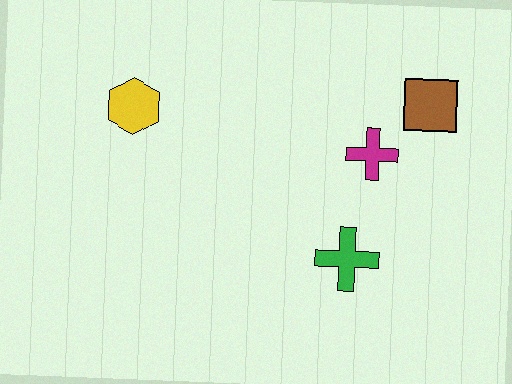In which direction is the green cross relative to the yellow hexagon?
The green cross is to the right of the yellow hexagon.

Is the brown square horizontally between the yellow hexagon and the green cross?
No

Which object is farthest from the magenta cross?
The yellow hexagon is farthest from the magenta cross.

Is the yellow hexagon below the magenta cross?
No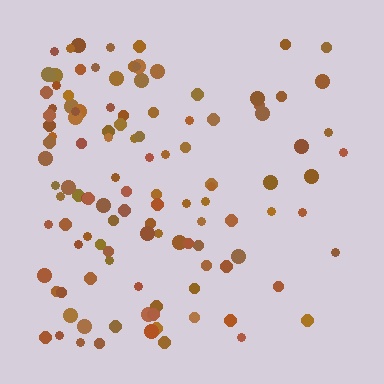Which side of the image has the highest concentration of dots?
The left.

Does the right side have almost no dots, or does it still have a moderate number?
Still a moderate number, just noticeably fewer than the left.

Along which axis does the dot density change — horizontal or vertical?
Horizontal.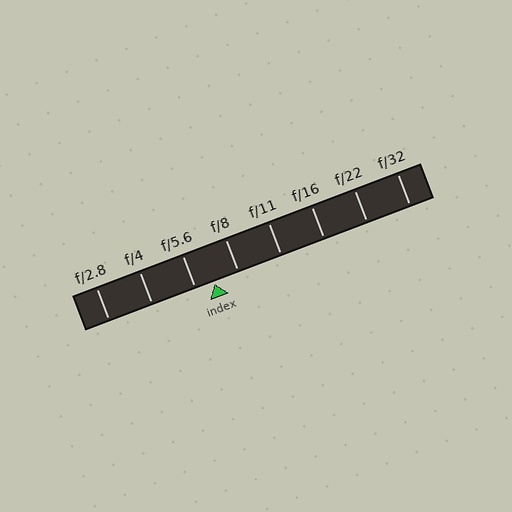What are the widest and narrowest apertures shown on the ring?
The widest aperture shown is f/2.8 and the narrowest is f/32.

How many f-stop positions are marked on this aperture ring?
There are 8 f-stop positions marked.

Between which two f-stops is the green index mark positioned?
The index mark is between f/5.6 and f/8.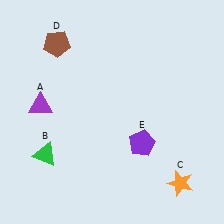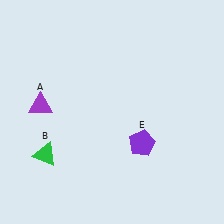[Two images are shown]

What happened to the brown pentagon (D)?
The brown pentagon (D) was removed in Image 2. It was in the top-left area of Image 1.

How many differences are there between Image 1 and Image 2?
There are 2 differences between the two images.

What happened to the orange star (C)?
The orange star (C) was removed in Image 2. It was in the bottom-right area of Image 1.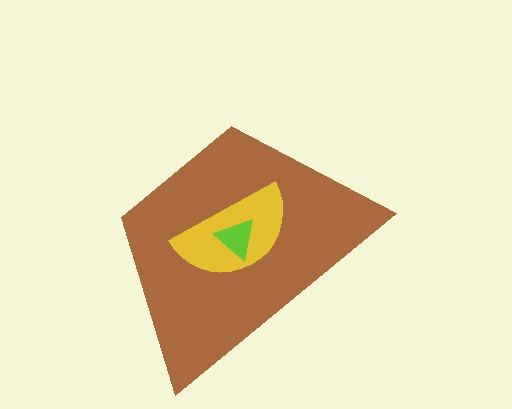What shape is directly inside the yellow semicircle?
The lime triangle.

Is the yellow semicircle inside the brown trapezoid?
Yes.